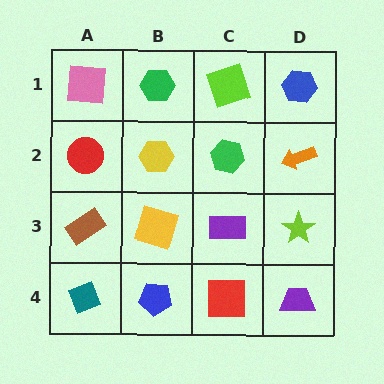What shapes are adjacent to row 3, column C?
A green hexagon (row 2, column C), a red square (row 4, column C), a yellow square (row 3, column B), a lime star (row 3, column D).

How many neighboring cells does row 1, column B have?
3.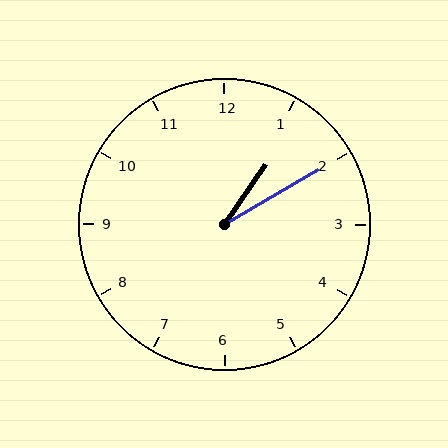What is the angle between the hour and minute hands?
Approximately 25 degrees.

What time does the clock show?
1:10.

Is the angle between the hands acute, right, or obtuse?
It is acute.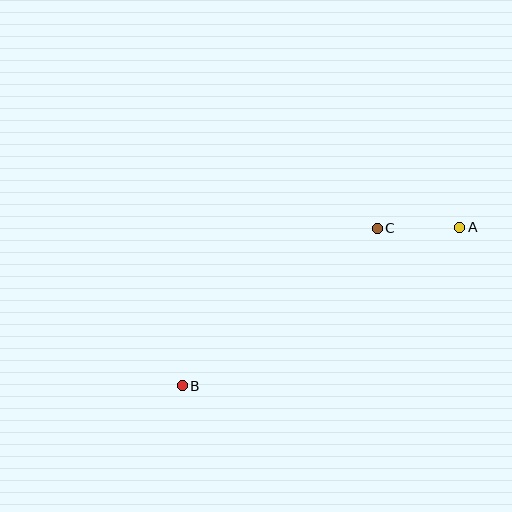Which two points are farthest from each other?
Points A and B are farthest from each other.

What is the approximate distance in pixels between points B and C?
The distance between B and C is approximately 251 pixels.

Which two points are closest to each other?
Points A and C are closest to each other.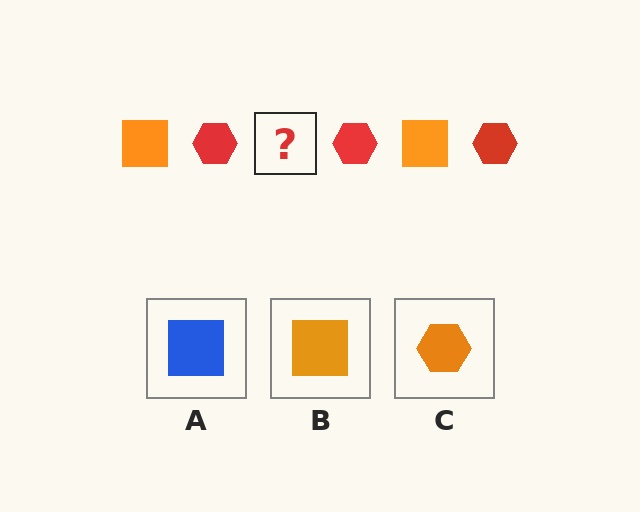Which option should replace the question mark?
Option B.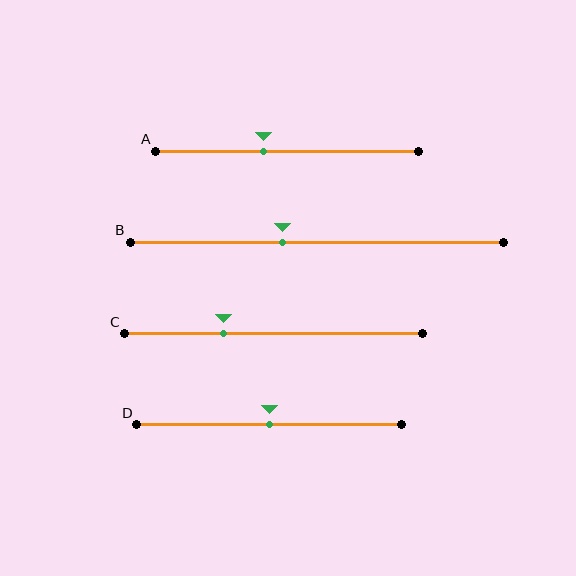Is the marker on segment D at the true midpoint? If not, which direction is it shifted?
Yes, the marker on segment D is at the true midpoint.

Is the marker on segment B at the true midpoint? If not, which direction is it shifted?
No, the marker on segment B is shifted to the left by about 9% of the segment length.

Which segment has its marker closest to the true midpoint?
Segment D has its marker closest to the true midpoint.